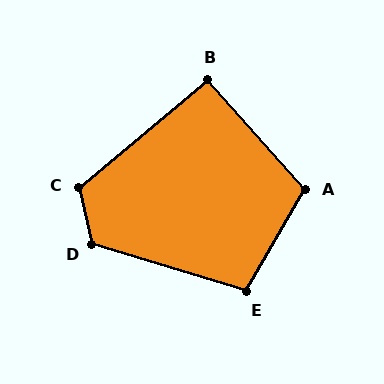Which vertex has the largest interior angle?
D, at approximately 120 degrees.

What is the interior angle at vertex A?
Approximately 108 degrees (obtuse).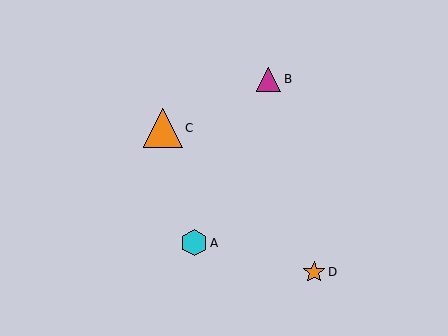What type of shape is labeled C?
Shape C is an orange triangle.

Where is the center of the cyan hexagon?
The center of the cyan hexagon is at (194, 243).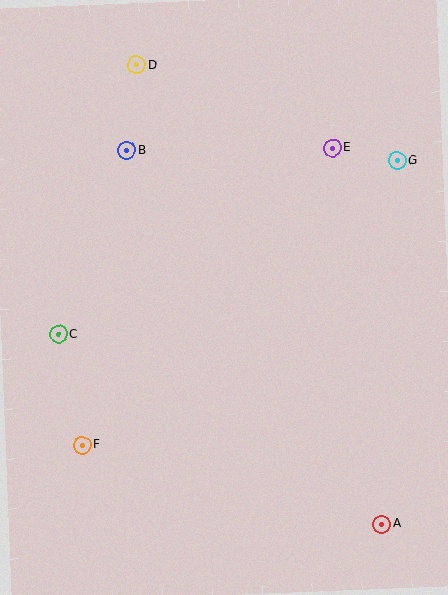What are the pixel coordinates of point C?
Point C is at (58, 334).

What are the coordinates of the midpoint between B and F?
The midpoint between B and F is at (104, 298).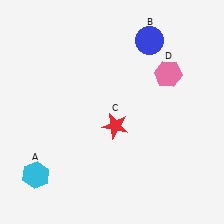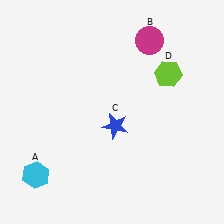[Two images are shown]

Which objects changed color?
B changed from blue to magenta. C changed from red to blue. D changed from pink to lime.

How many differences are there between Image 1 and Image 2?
There are 3 differences between the two images.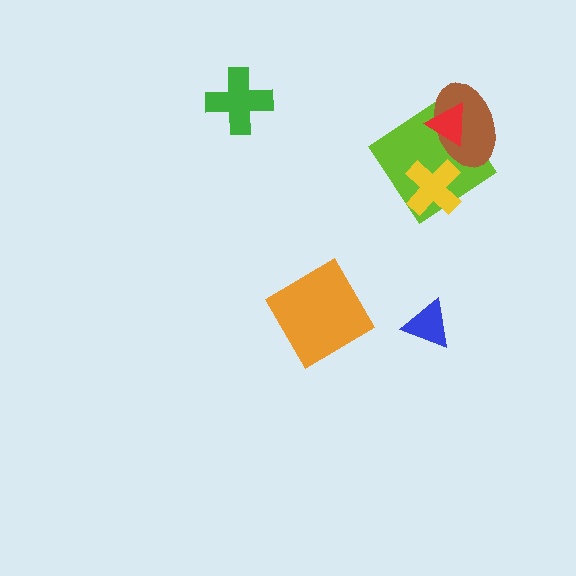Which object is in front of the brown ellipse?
The red triangle is in front of the brown ellipse.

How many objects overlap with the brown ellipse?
2 objects overlap with the brown ellipse.